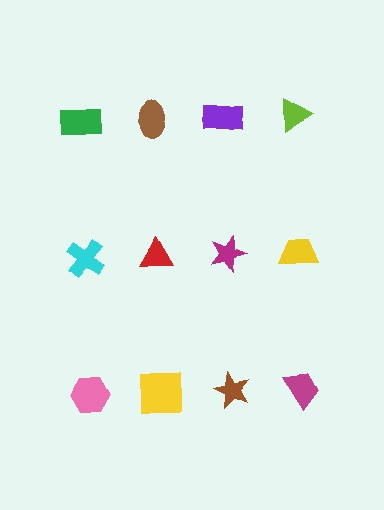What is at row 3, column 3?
A brown star.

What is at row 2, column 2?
A red triangle.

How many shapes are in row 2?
4 shapes.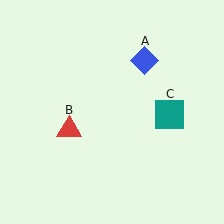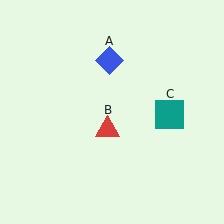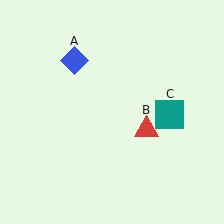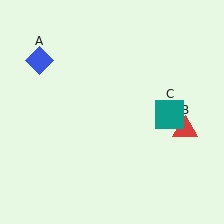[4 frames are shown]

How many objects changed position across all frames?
2 objects changed position: blue diamond (object A), red triangle (object B).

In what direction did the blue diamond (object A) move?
The blue diamond (object A) moved left.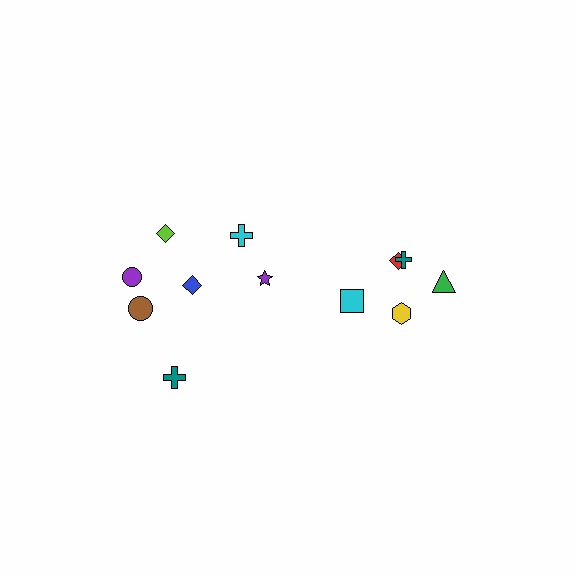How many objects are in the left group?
There are 7 objects.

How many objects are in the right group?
There are 5 objects.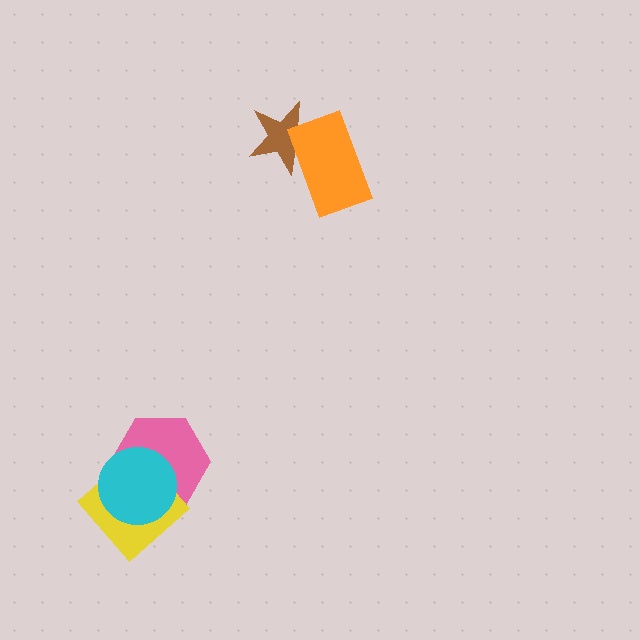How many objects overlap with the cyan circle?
2 objects overlap with the cyan circle.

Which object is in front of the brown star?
The orange rectangle is in front of the brown star.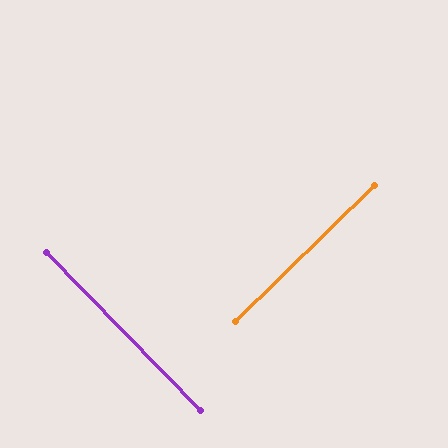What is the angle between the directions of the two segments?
Approximately 90 degrees.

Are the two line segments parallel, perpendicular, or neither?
Perpendicular — they meet at approximately 90°.